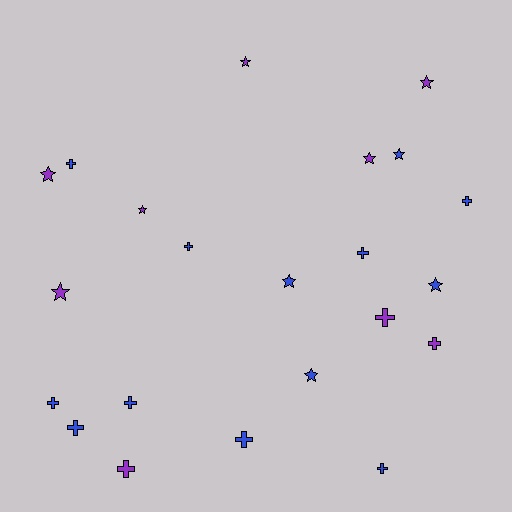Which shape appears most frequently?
Cross, with 12 objects.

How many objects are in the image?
There are 22 objects.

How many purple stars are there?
There are 6 purple stars.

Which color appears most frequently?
Blue, with 13 objects.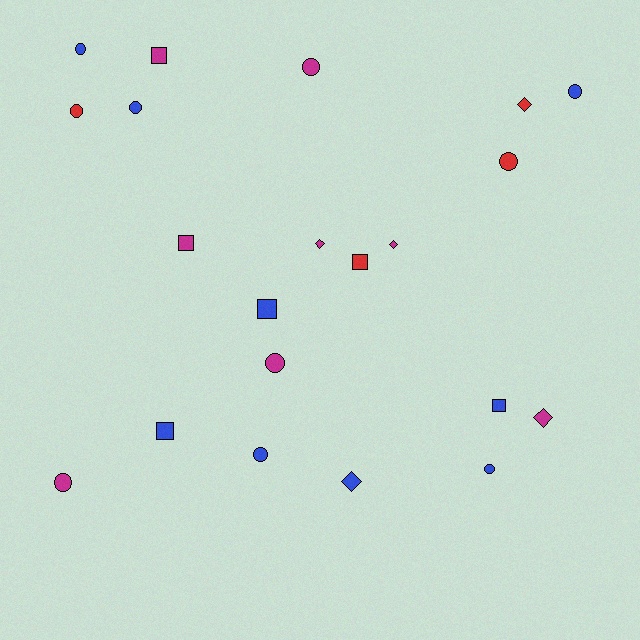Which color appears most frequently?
Blue, with 9 objects.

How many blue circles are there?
There are 5 blue circles.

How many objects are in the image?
There are 21 objects.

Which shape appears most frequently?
Circle, with 10 objects.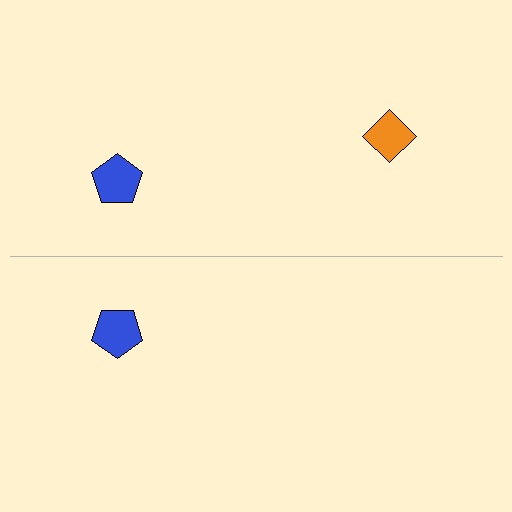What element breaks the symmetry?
A orange diamond is missing from the bottom side.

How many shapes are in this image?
There are 3 shapes in this image.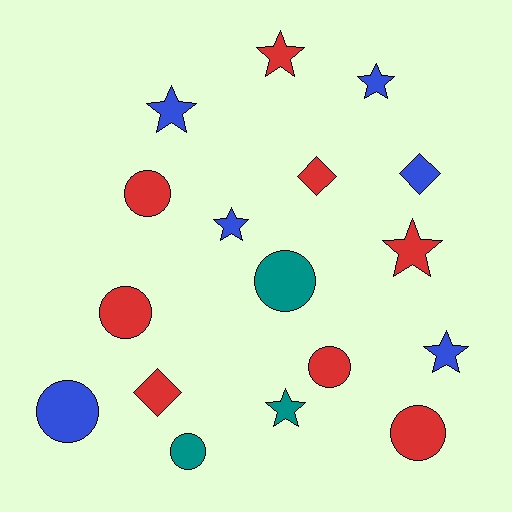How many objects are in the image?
There are 17 objects.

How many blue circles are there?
There is 1 blue circle.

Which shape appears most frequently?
Circle, with 7 objects.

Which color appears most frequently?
Red, with 8 objects.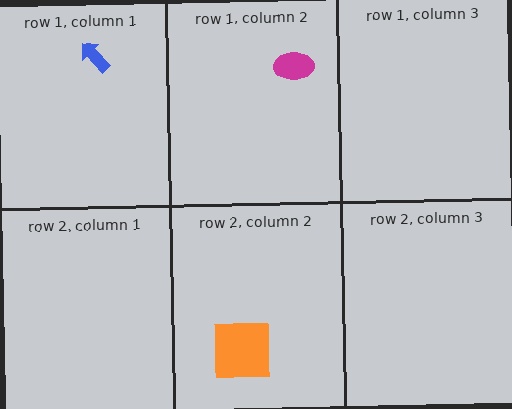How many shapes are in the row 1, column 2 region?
1.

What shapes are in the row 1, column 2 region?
The magenta ellipse.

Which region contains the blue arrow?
The row 1, column 1 region.